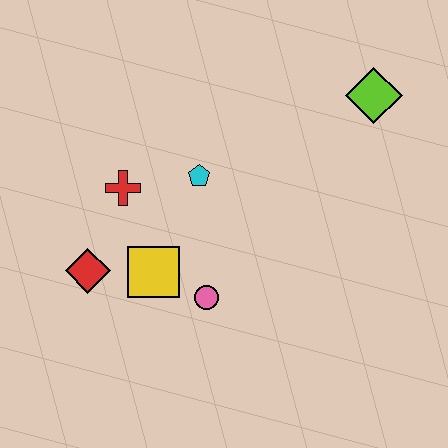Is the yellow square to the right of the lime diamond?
No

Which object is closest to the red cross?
The cyan pentagon is closest to the red cross.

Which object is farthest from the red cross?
The lime diamond is farthest from the red cross.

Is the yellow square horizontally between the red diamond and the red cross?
No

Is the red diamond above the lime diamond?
No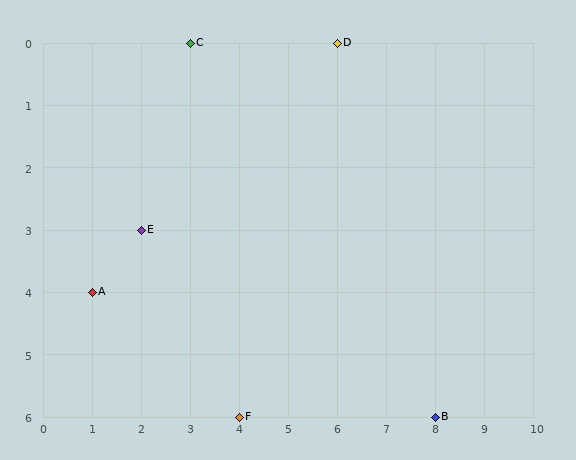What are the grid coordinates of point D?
Point D is at grid coordinates (6, 0).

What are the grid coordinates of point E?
Point E is at grid coordinates (2, 3).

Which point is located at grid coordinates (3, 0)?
Point C is at (3, 0).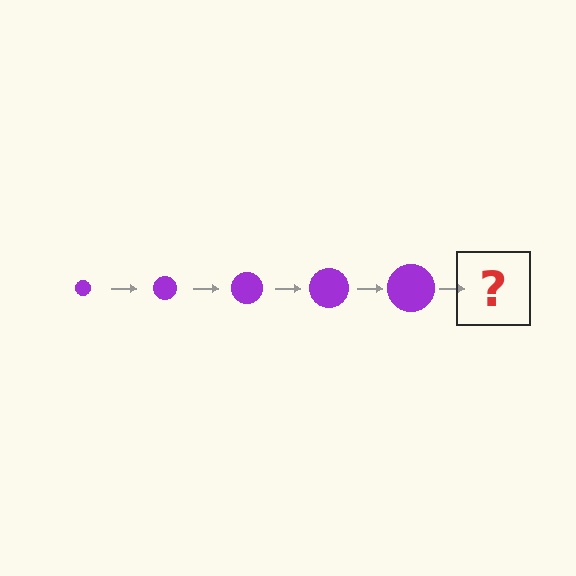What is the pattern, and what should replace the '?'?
The pattern is that the circle gets progressively larger each step. The '?' should be a purple circle, larger than the previous one.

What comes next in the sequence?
The next element should be a purple circle, larger than the previous one.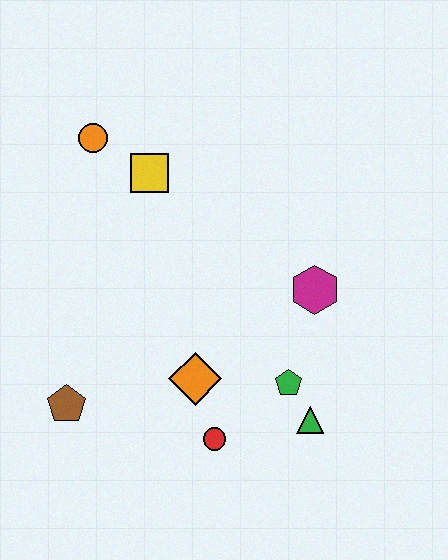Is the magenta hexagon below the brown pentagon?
No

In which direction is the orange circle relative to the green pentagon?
The orange circle is above the green pentagon.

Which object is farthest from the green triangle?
The orange circle is farthest from the green triangle.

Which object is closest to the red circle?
The orange diamond is closest to the red circle.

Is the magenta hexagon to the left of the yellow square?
No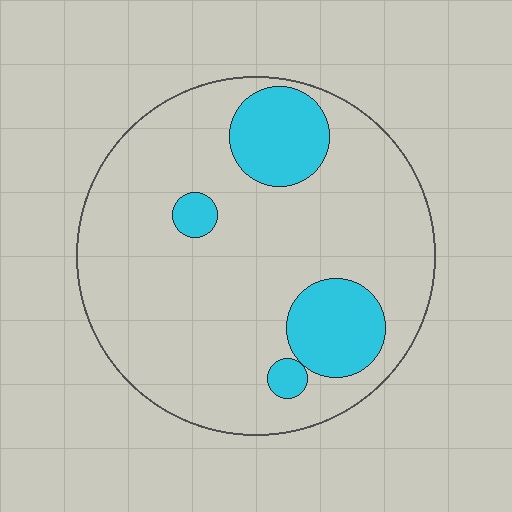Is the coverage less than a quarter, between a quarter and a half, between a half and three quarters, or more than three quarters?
Less than a quarter.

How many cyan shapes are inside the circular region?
4.